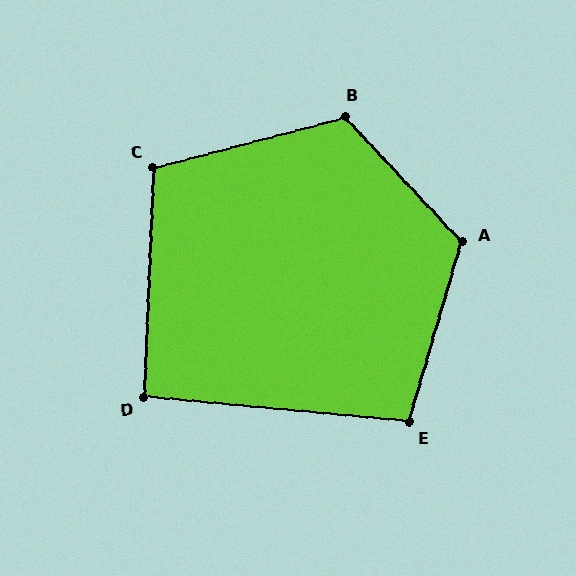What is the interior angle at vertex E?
Approximately 101 degrees (obtuse).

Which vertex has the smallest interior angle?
D, at approximately 93 degrees.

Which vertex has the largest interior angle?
A, at approximately 120 degrees.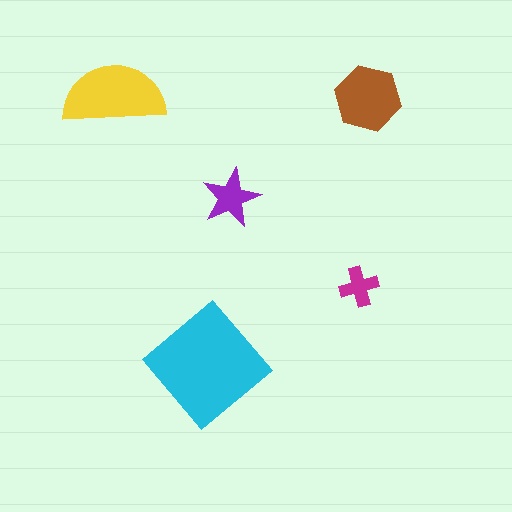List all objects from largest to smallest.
The cyan diamond, the yellow semicircle, the brown hexagon, the purple star, the magenta cross.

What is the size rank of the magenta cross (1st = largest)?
5th.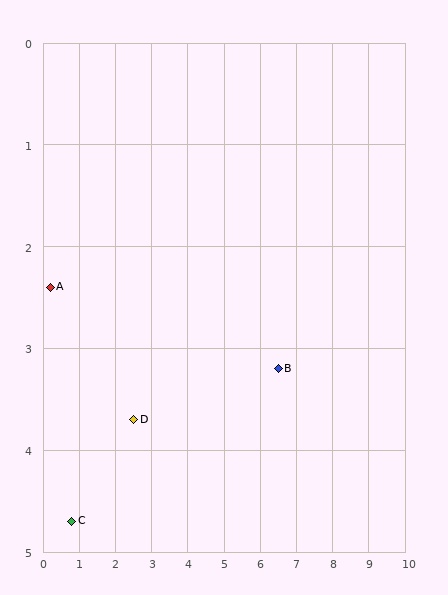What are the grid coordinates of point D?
Point D is at approximately (2.5, 3.7).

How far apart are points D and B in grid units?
Points D and B are about 4.0 grid units apart.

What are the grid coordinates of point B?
Point B is at approximately (6.5, 3.2).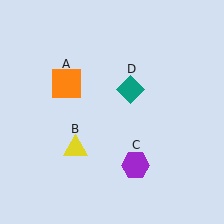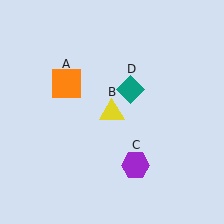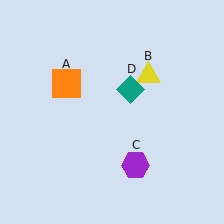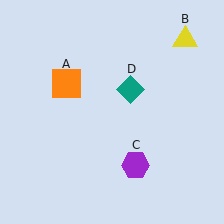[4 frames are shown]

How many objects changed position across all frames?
1 object changed position: yellow triangle (object B).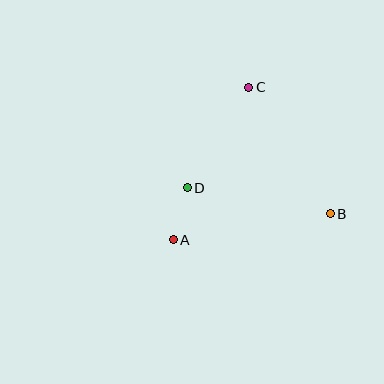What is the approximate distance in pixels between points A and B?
The distance between A and B is approximately 159 pixels.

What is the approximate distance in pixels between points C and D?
The distance between C and D is approximately 118 pixels.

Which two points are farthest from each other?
Points A and C are farthest from each other.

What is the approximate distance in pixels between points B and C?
The distance between B and C is approximately 151 pixels.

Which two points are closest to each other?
Points A and D are closest to each other.